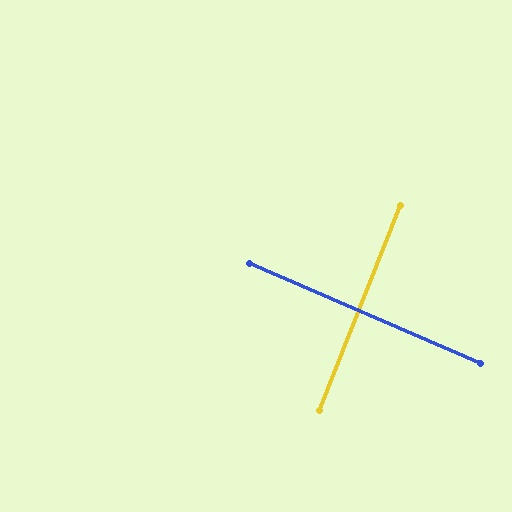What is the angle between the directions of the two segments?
Approximately 88 degrees.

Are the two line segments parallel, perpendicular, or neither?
Perpendicular — they meet at approximately 88°.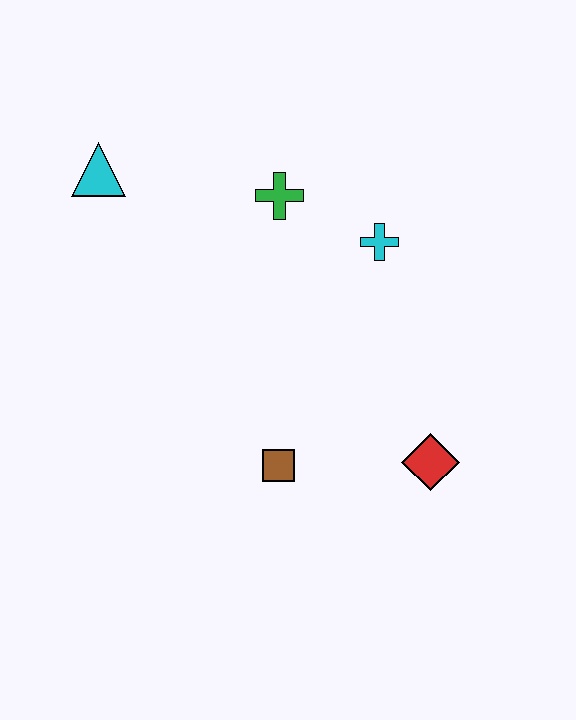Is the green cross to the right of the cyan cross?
No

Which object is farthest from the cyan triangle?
The red diamond is farthest from the cyan triangle.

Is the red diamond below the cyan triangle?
Yes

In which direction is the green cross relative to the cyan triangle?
The green cross is to the right of the cyan triangle.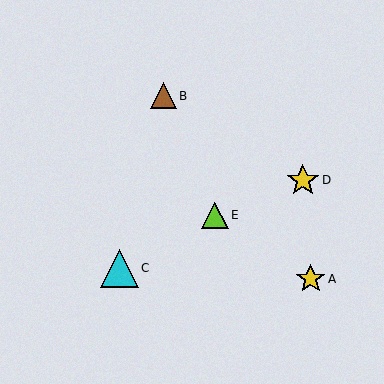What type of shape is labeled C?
Shape C is a cyan triangle.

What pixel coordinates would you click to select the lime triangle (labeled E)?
Click at (215, 215) to select the lime triangle E.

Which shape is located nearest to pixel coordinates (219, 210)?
The lime triangle (labeled E) at (215, 215) is nearest to that location.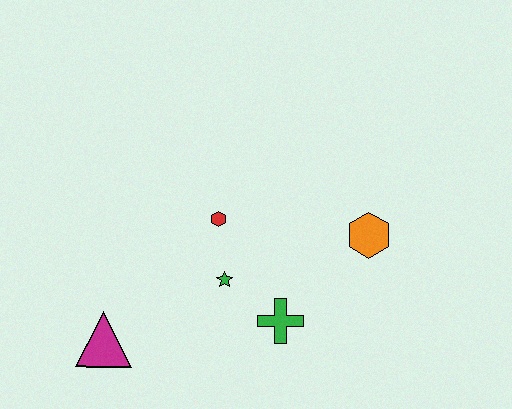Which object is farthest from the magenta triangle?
The orange hexagon is farthest from the magenta triangle.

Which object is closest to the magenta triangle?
The green star is closest to the magenta triangle.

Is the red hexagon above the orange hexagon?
Yes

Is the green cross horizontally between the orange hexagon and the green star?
Yes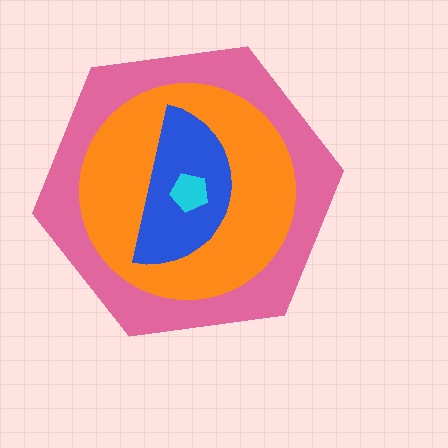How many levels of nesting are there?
4.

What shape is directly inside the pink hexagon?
The orange circle.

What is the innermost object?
The cyan pentagon.